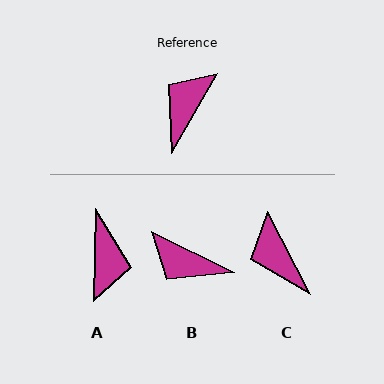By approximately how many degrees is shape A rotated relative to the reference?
Approximately 152 degrees clockwise.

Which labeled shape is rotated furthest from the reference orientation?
A, about 152 degrees away.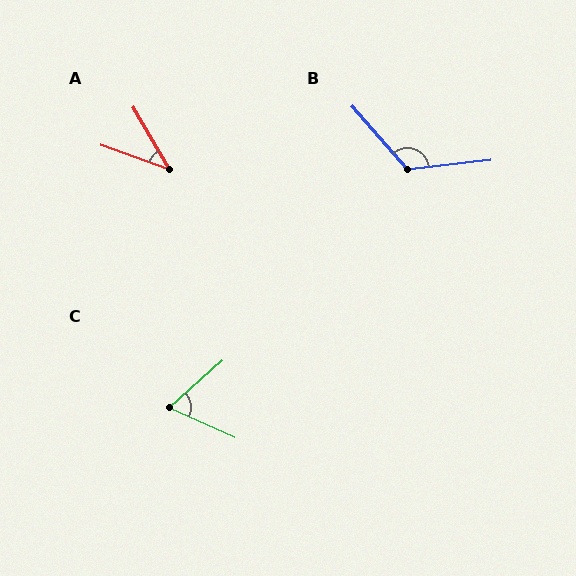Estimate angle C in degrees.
Approximately 66 degrees.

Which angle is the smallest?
A, at approximately 40 degrees.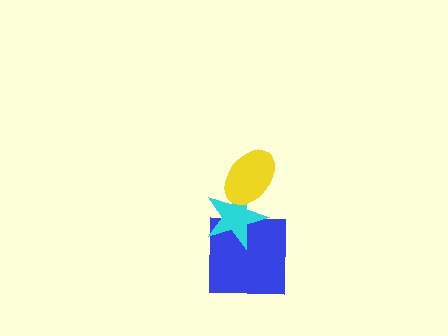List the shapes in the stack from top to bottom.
From top to bottom: the yellow ellipse, the cyan star, the blue square.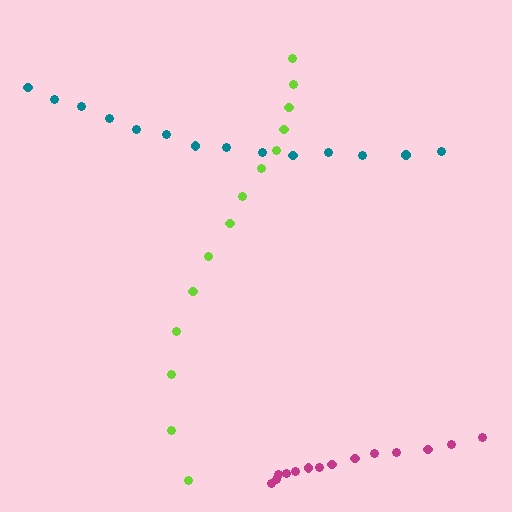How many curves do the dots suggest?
There are 3 distinct paths.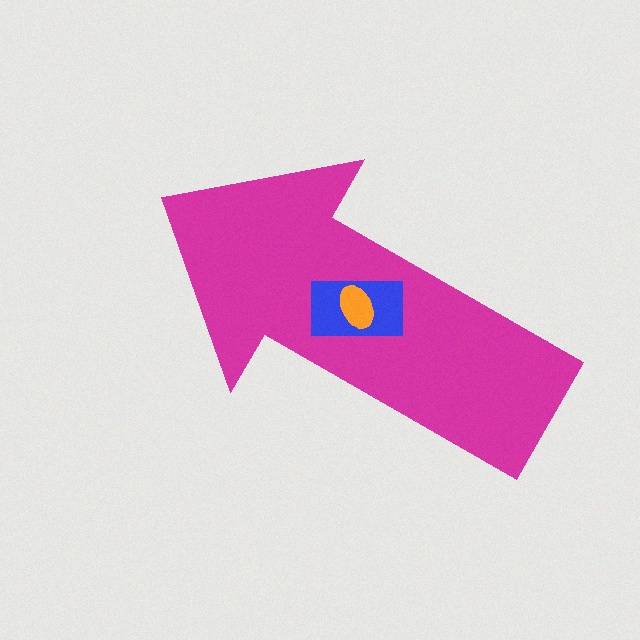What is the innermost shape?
The orange ellipse.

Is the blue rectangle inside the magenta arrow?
Yes.